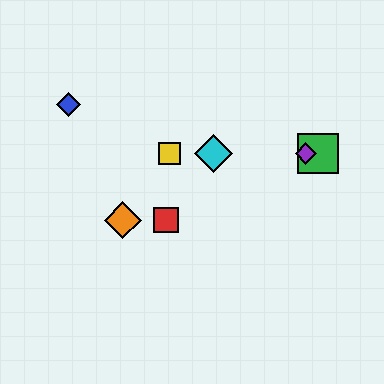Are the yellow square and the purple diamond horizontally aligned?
Yes, both are at y≈154.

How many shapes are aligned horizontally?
4 shapes (the green square, the yellow square, the purple diamond, the cyan diamond) are aligned horizontally.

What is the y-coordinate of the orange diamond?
The orange diamond is at y≈220.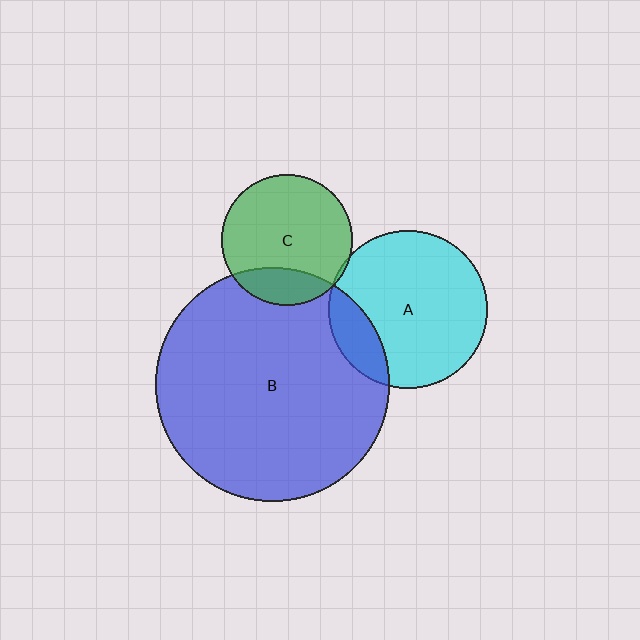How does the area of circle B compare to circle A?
Approximately 2.2 times.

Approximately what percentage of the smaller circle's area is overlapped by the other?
Approximately 5%.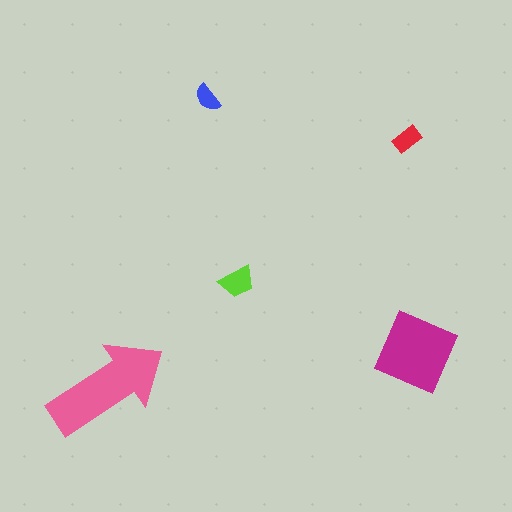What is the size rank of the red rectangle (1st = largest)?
4th.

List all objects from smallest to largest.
The blue semicircle, the red rectangle, the lime trapezoid, the magenta diamond, the pink arrow.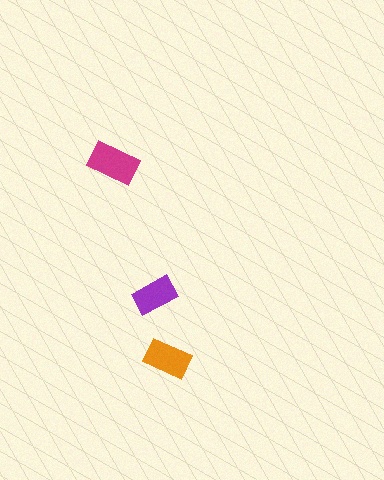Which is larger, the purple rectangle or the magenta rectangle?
The magenta one.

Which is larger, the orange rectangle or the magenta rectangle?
The magenta one.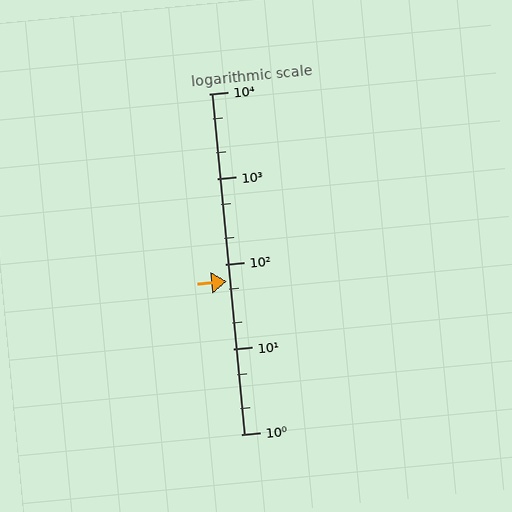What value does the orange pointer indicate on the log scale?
The pointer indicates approximately 63.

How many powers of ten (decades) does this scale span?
The scale spans 4 decades, from 1 to 10000.